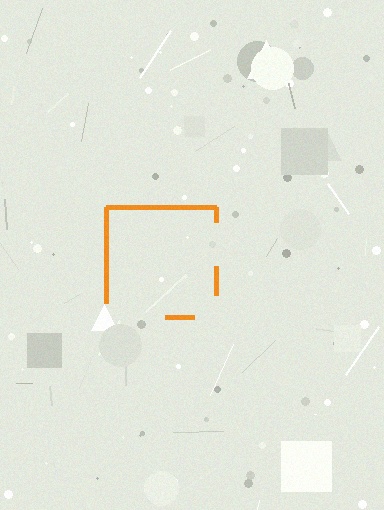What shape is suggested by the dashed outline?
The dashed outline suggests a square.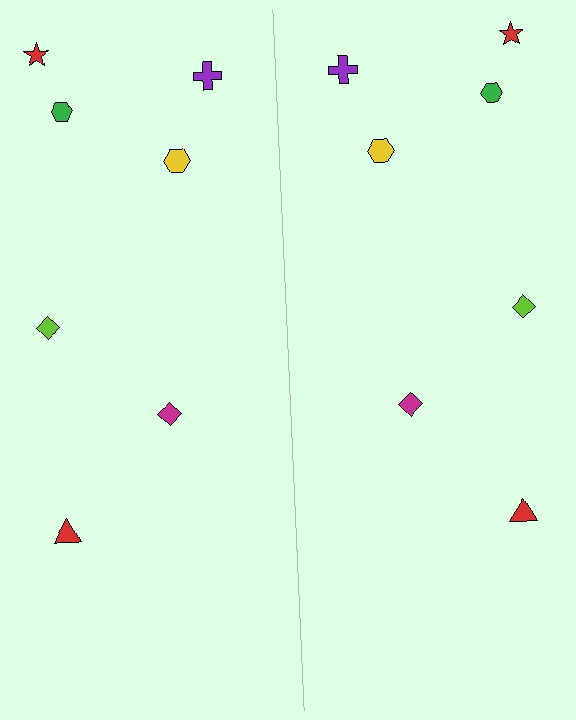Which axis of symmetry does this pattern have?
The pattern has a vertical axis of symmetry running through the center of the image.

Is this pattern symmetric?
Yes, this pattern has bilateral (reflection) symmetry.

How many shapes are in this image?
There are 14 shapes in this image.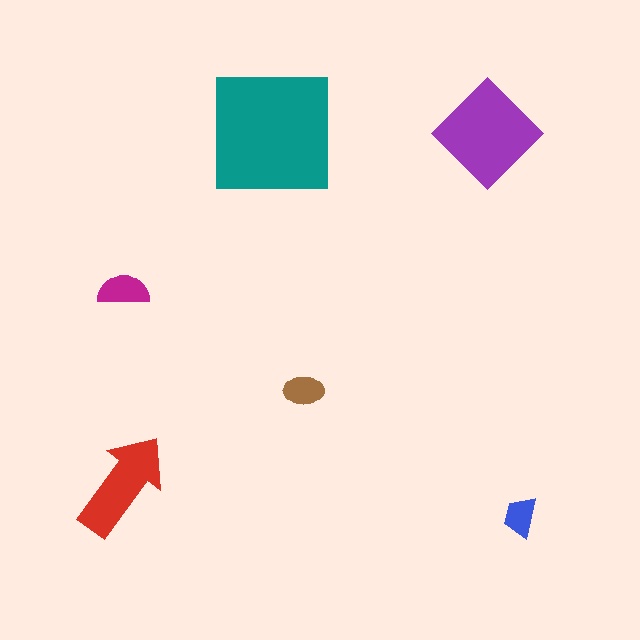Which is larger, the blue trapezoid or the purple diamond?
The purple diamond.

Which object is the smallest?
The blue trapezoid.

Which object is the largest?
The teal square.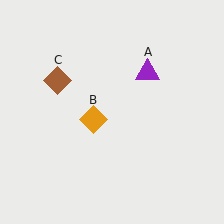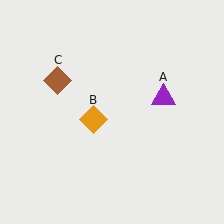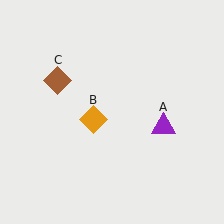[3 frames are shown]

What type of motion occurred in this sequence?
The purple triangle (object A) rotated clockwise around the center of the scene.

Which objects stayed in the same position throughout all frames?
Orange diamond (object B) and brown diamond (object C) remained stationary.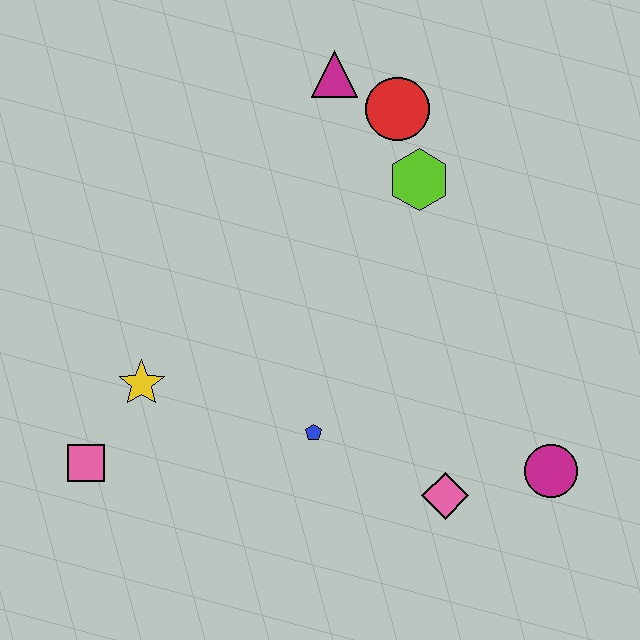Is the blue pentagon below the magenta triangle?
Yes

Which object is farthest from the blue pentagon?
The magenta triangle is farthest from the blue pentagon.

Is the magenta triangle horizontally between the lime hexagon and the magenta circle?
No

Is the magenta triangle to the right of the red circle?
No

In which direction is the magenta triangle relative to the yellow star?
The magenta triangle is above the yellow star.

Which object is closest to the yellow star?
The pink square is closest to the yellow star.